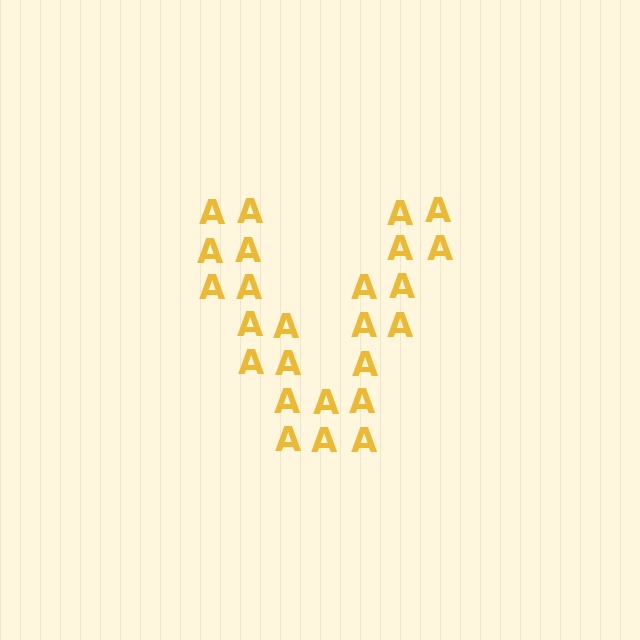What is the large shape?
The large shape is the letter V.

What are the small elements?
The small elements are letter A's.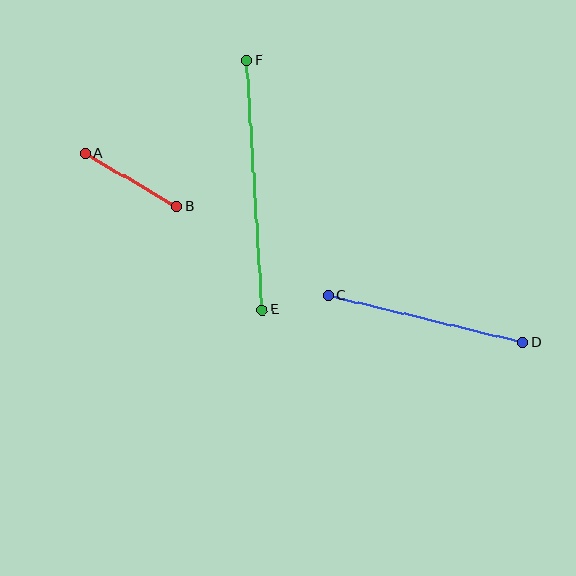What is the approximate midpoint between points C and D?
The midpoint is at approximately (426, 319) pixels.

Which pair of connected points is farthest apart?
Points E and F are farthest apart.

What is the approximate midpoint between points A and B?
The midpoint is at approximately (131, 180) pixels.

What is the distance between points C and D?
The distance is approximately 200 pixels.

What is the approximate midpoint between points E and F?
The midpoint is at approximately (254, 185) pixels.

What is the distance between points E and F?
The distance is approximately 250 pixels.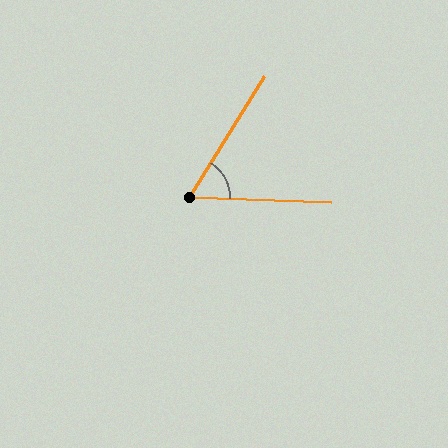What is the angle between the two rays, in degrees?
Approximately 60 degrees.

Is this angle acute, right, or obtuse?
It is acute.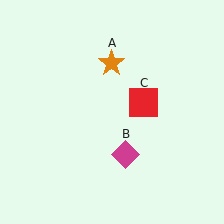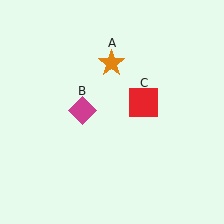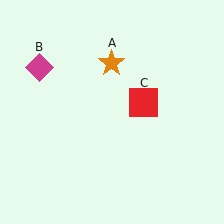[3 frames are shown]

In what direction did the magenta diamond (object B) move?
The magenta diamond (object B) moved up and to the left.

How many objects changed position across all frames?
1 object changed position: magenta diamond (object B).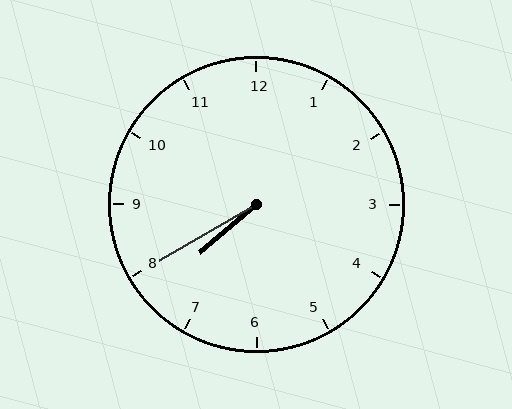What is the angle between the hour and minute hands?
Approximately 10 degrees.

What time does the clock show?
7:40.